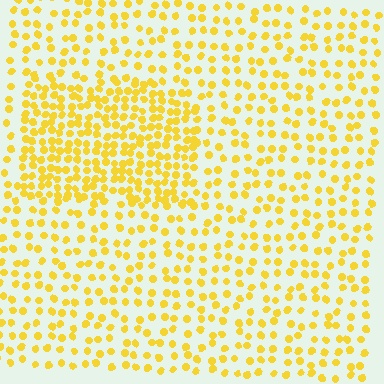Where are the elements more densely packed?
The elements are more densely packed inside the rectangle boundary.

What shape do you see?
I see a rectangle.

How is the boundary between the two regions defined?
The boundary is defined by a change in element density (approximately 2.0x ratio). All elements are the same color, size, and shape.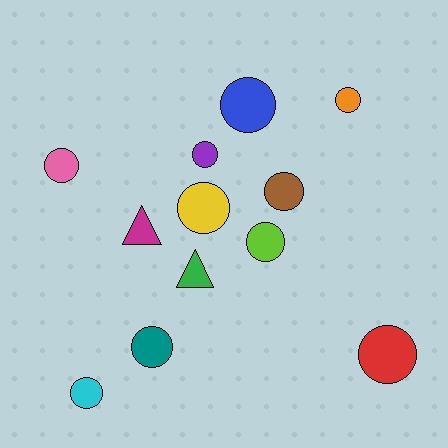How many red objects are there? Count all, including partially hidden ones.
There is 1 red object.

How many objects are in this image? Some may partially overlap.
There are 12 objects.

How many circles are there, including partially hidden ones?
There are 10 circles.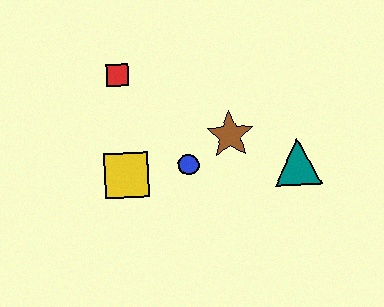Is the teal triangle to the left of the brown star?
No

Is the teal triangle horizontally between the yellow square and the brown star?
No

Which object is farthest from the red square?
The teal triangle is farthest from the red square.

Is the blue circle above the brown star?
No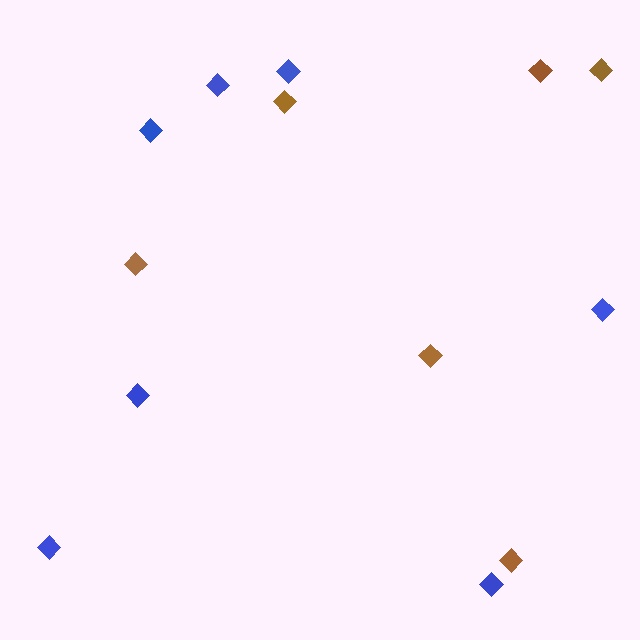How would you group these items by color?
There are 2 groups: one group of blue diamonds (7) and one group of brown diamonds (6).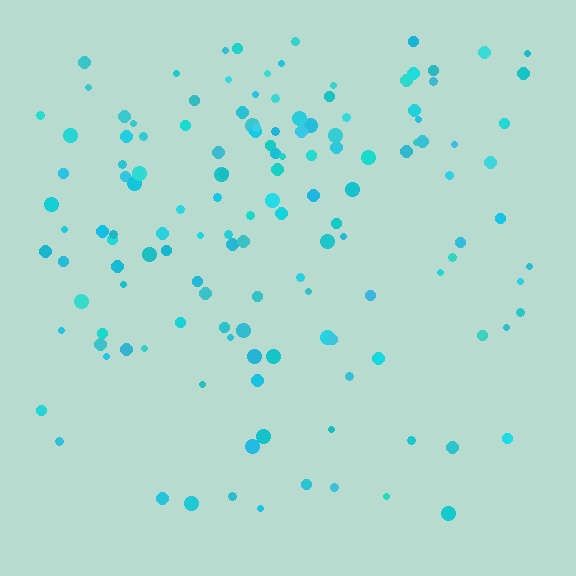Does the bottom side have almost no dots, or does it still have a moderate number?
Still a moderate number, just noticeably fewer than the top.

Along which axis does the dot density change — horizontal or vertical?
Vertical.